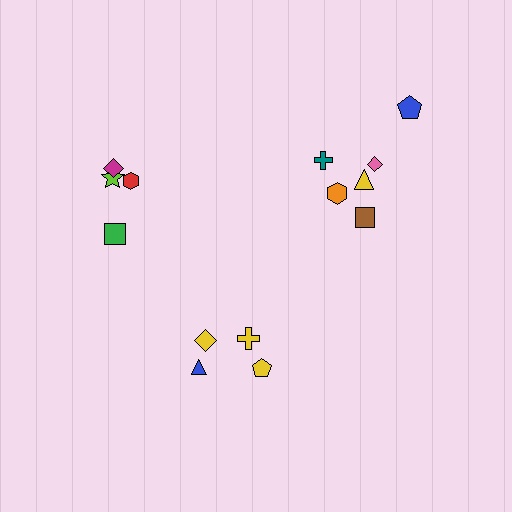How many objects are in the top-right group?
There are 6 objects.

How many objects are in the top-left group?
There are 4 objects.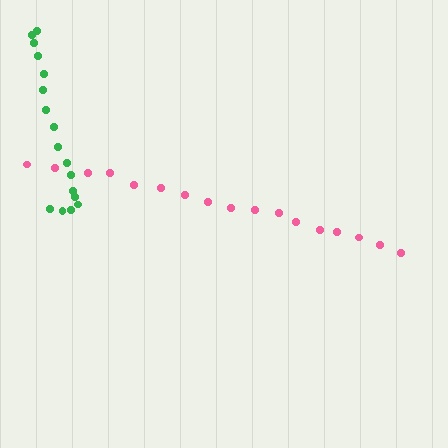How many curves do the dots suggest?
There are 2 distinct paths.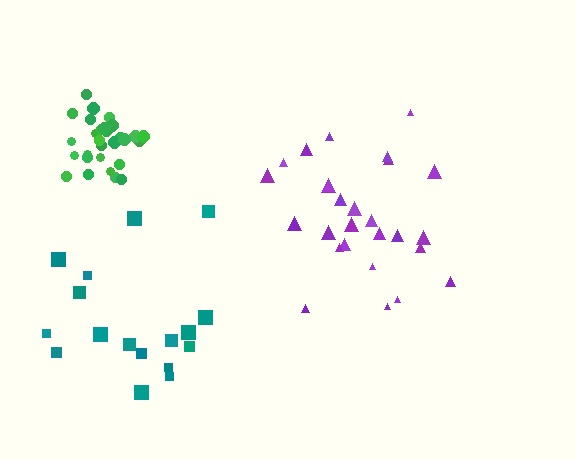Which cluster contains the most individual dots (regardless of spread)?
Green (29).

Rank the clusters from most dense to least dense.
green, purple, teal.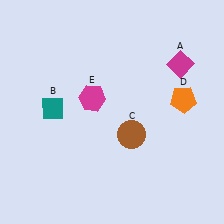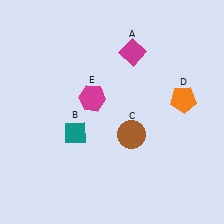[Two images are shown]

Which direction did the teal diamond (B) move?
The teal diamond (B) moved down.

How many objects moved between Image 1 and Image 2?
2 objects moved between the two images.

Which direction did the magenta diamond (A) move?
The magenta diamond (A) moved left.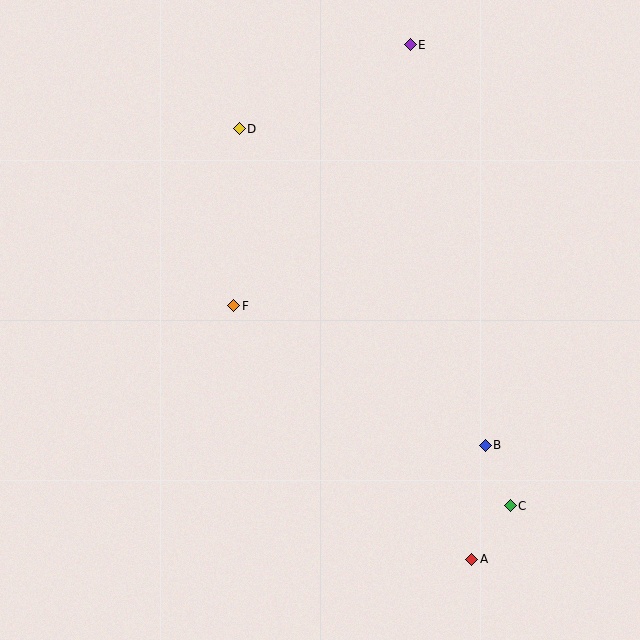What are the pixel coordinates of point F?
Point F is at (234, 306).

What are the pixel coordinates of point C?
Point C is at (510, 506).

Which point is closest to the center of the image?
Point F at (234, 306) is closest to the center.